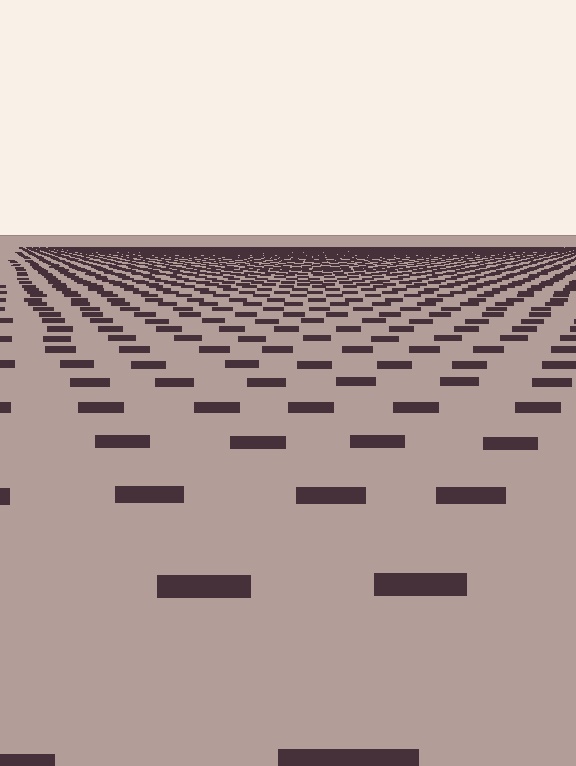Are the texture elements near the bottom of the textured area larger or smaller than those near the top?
Larger. Near the bottom, elements are closer to the viewer and appear at a bigger on-screen size.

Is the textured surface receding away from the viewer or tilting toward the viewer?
The surface is receding away from the viewer. Texture elements get smaller and denser toward the top.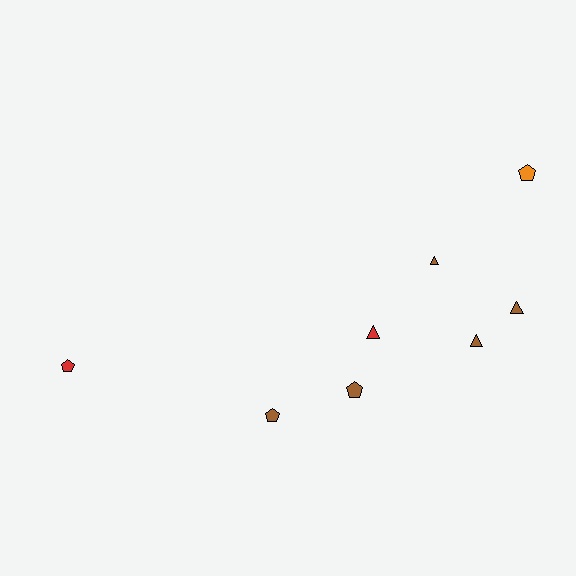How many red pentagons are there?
There is 1 red pentagon.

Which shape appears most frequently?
Triangle, with 4 objects.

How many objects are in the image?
There are 8 objects.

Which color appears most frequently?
Brown, with 5 objects.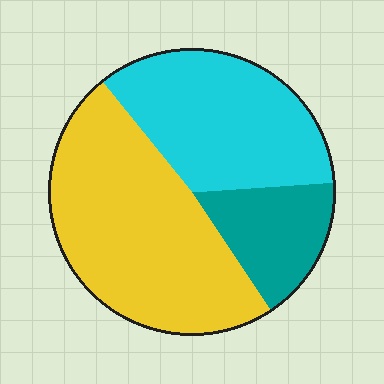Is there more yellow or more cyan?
Yellow.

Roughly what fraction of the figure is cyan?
Cyan takes up between a third and a half of the figure.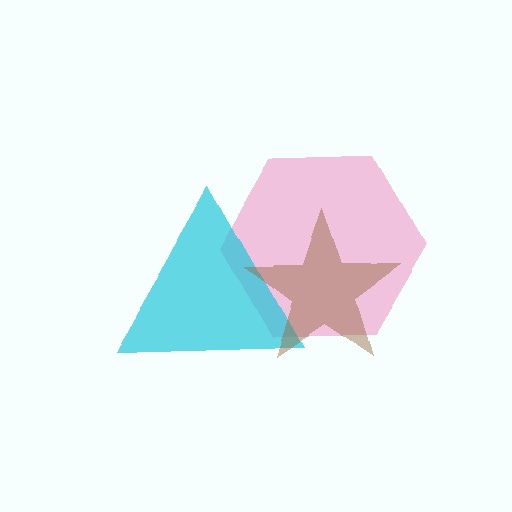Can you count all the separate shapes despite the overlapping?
Yes, there are 3 separate shapes.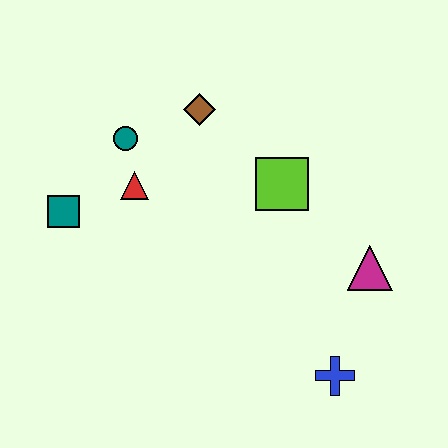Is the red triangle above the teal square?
Yes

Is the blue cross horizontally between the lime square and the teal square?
No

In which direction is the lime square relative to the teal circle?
The lime square is to the right of the teal circle.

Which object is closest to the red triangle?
The teal circle is closest to the red triangle.